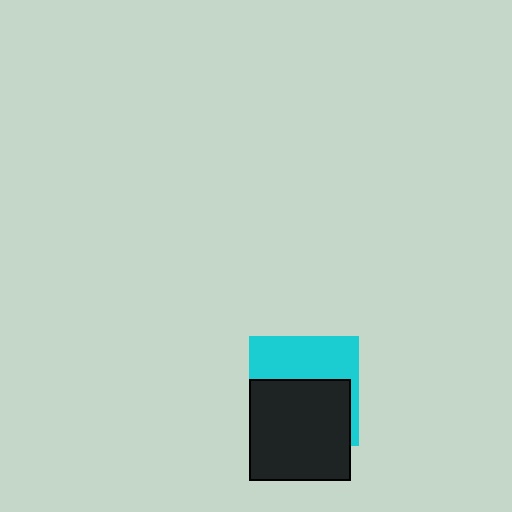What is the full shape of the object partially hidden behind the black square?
The partially hidden object is a cyan square.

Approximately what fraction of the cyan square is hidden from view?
Roughly 56% of the cyan square is hidden behind the black square.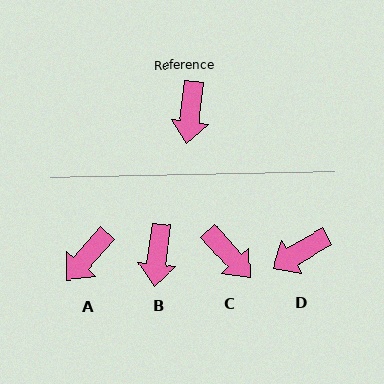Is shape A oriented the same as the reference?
No, it is off by about 35 degrees.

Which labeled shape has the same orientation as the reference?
B.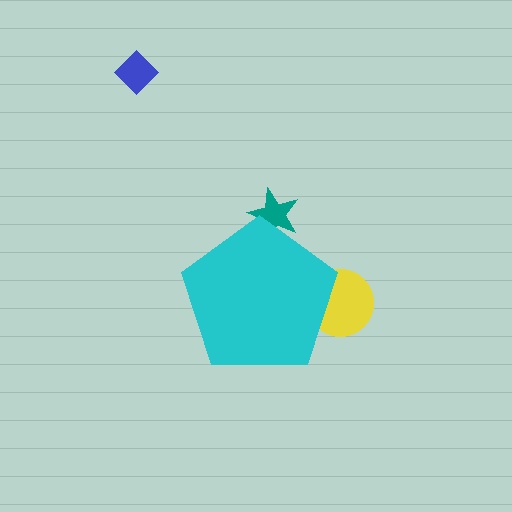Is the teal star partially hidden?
Yes, the teal star is partially hidden behind the cyan pentagon.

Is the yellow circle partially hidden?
Yes, the yellow circle is partially hidden behind the cyan pentagon.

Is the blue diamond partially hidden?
No, the blue diamond is fully visible.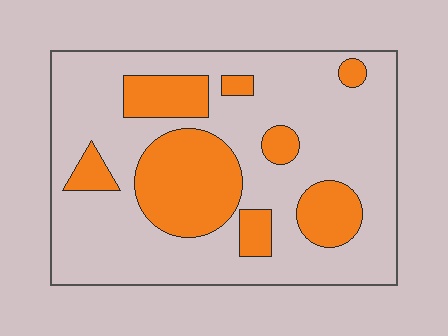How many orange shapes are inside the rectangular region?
8.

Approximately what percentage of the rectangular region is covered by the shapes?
Approximately 25%.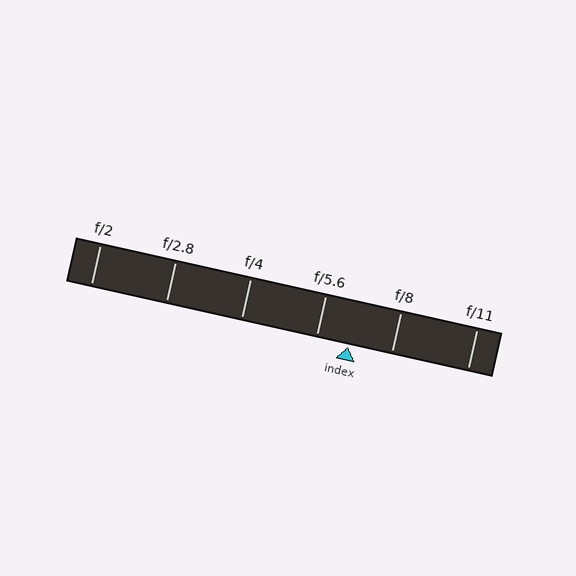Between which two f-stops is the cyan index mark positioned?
The index mark is between f/5.6 and f/8.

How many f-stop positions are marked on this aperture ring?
There are 6 f-stop positions marked.